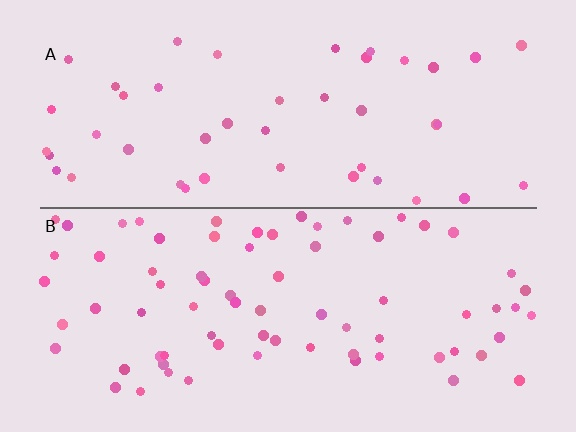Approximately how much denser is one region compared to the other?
Approximately 1.6× — region B over region A.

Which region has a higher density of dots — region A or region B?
B (the bottom).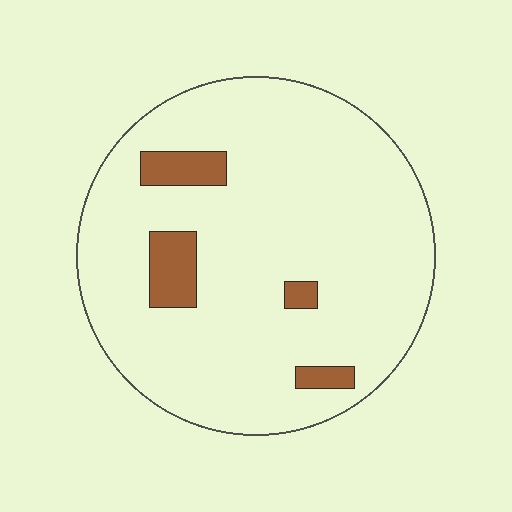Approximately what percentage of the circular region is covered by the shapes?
Approximately 10%.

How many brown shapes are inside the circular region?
4.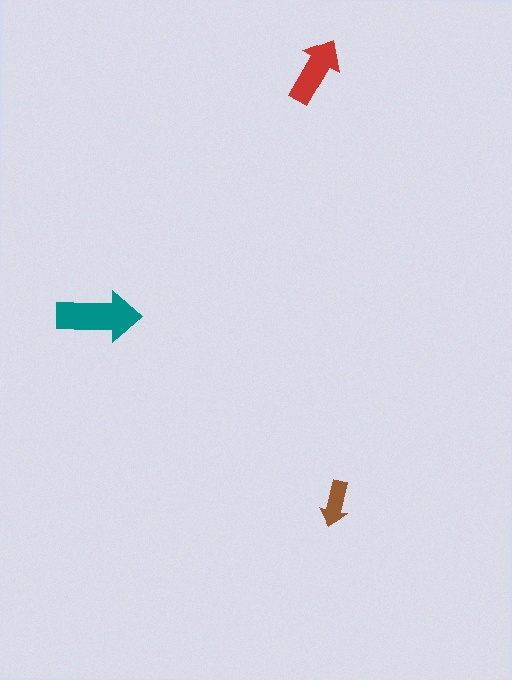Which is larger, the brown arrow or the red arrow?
The red one.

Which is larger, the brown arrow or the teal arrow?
The teal one.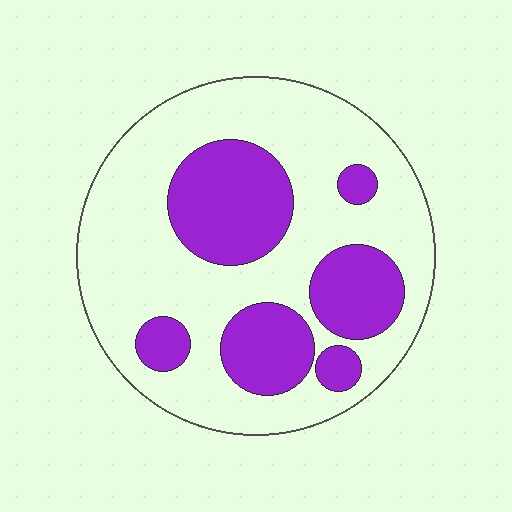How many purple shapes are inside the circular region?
6.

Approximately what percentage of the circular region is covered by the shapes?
Approximately 30%.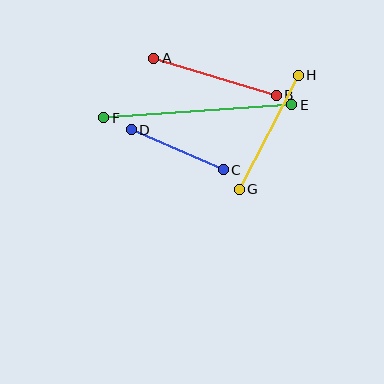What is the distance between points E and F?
The distance is approximately 188 pixels.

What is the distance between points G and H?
The distance is approximately 128 pixels.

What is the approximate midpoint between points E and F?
The midpoint is at approximately (198, 111) pixels.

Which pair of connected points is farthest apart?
Points E and F are farthest apart.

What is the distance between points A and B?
The distance is approximately 128 pixels.